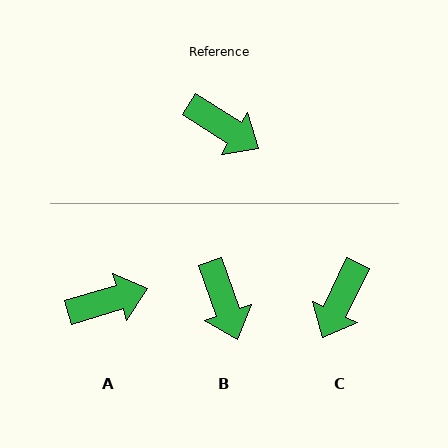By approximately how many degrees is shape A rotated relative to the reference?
Approximately 49 degrees counter-clockwise.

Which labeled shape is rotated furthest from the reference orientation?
C, about 83 degrees away.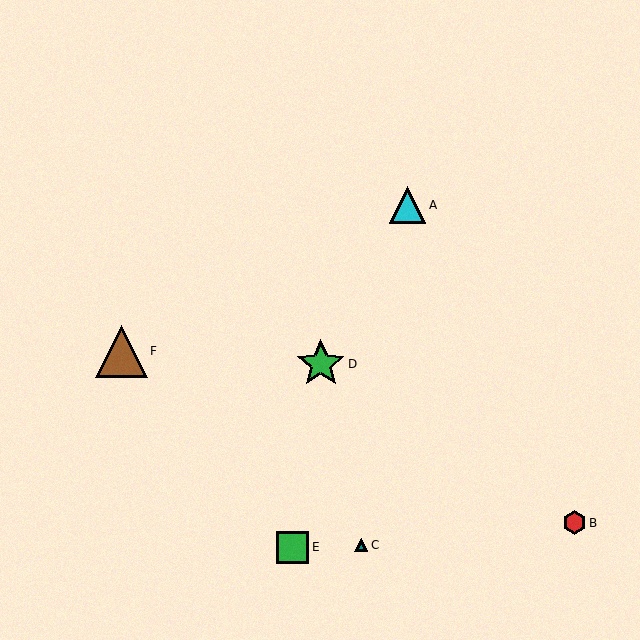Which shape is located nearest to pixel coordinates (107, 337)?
The brown triangle (labeled F) at (121, 351) is nearest to that location.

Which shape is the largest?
The brown triangle (labeled F) is the largest.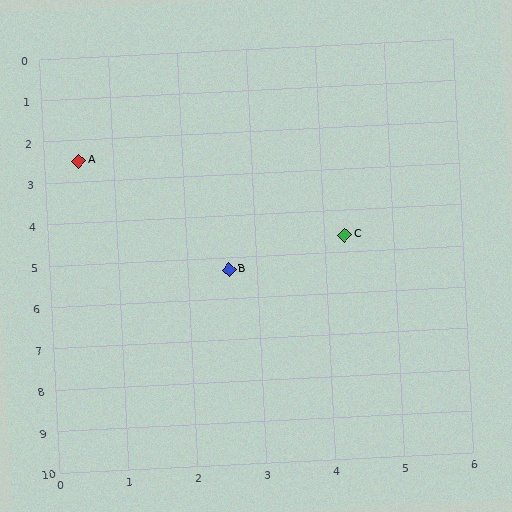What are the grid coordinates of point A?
Point A is at approximately (0.5, 2.5).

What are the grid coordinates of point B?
Point B is at approximately (2.6, 5.3).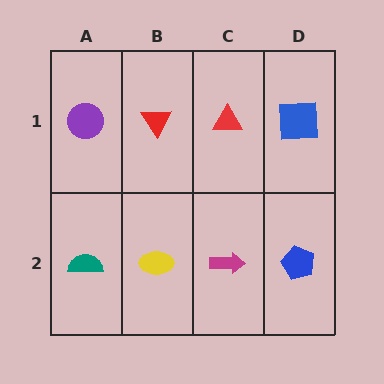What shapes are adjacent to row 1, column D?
A blue pentagon (row 2, column D), a red triangle (row 1, column C).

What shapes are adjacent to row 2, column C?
A red triangle (row 1, column C), a yellow ellipse (row 2, column B), a blue pentagon (row 2, column D).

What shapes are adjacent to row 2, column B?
A red triangle (row 1, column B), a teal semicircle (row 2, column A), a magenta arrow (row 2, column C).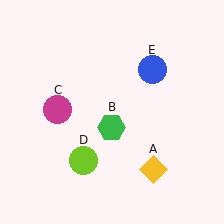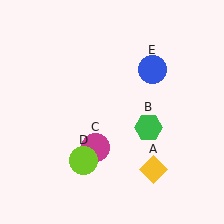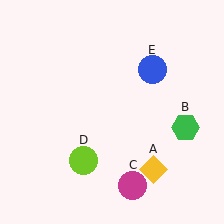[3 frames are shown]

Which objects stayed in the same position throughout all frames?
Yellow diamond (object A) and lime circle (object D) and blue circle (object E) remained stationary.